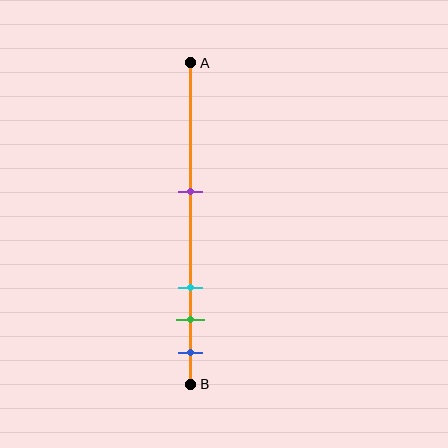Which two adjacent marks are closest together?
The green and blue marks are the closest adjacent pair.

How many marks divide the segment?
There are 4 marks dividing the segment.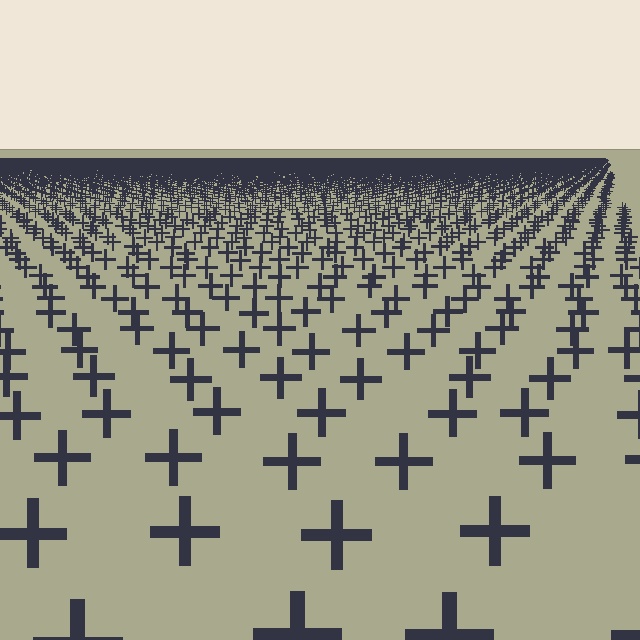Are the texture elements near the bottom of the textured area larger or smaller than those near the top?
Larger. Near the bottom, elements are closer to the viewer and appear at a bigger on-screen size.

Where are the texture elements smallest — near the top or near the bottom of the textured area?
Near the top.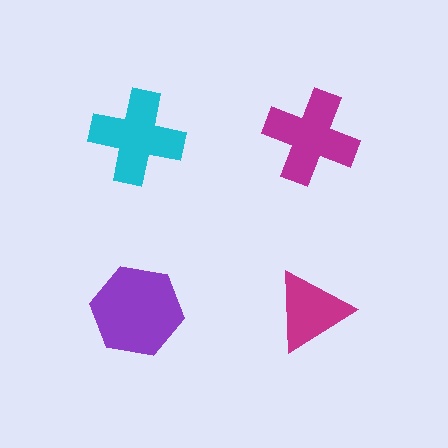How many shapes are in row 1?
2 shapes.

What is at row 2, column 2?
A magenta triangle.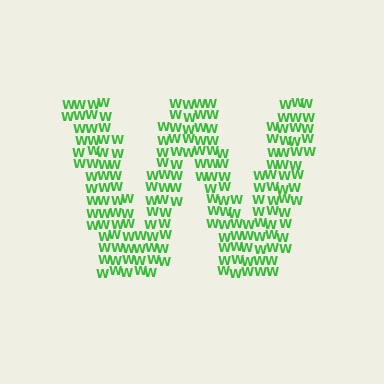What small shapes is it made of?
It is made of small letter W's.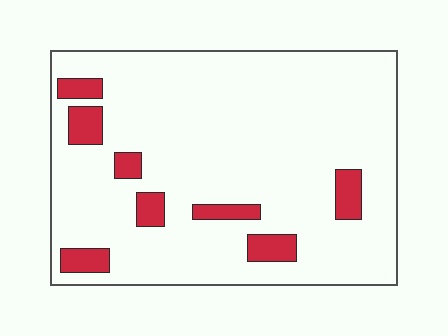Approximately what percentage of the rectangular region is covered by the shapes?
Approximately 10%.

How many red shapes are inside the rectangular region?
8.